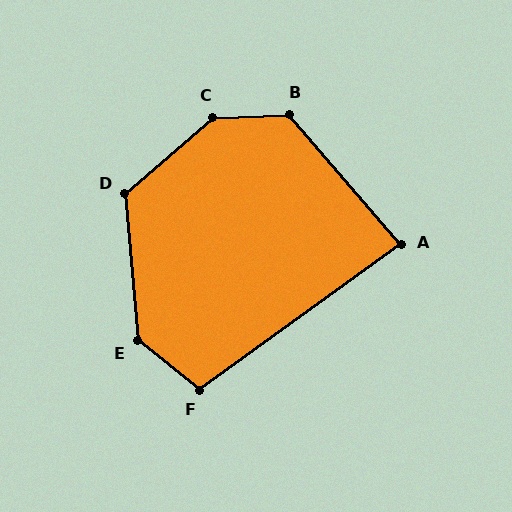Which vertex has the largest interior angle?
C, at approximately 141 degrees.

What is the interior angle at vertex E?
Approximately 134 degrees (obtuse).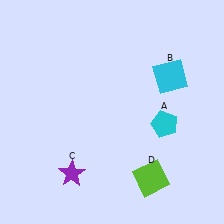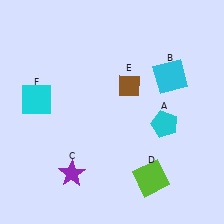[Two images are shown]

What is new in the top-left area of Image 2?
A cyan square (F) was added in the top-left area of Image 2.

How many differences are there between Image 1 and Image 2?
There are 2 differences between the two images.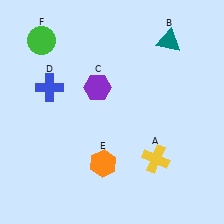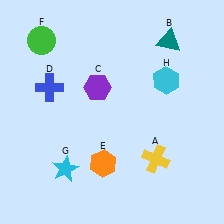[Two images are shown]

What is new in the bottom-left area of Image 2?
A cyan star (G) was added in the bottom-left area of Image 2.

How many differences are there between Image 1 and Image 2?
There are 2 differences between the two images.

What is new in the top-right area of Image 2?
A cyan hexagon (H) was added in the top-right area of Image 2.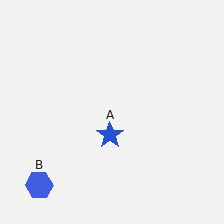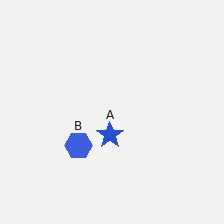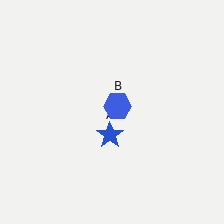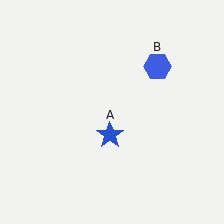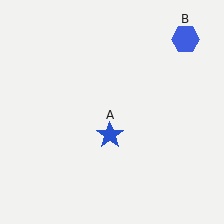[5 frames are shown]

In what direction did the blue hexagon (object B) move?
The blue hexagon (object B) moved up and to the right.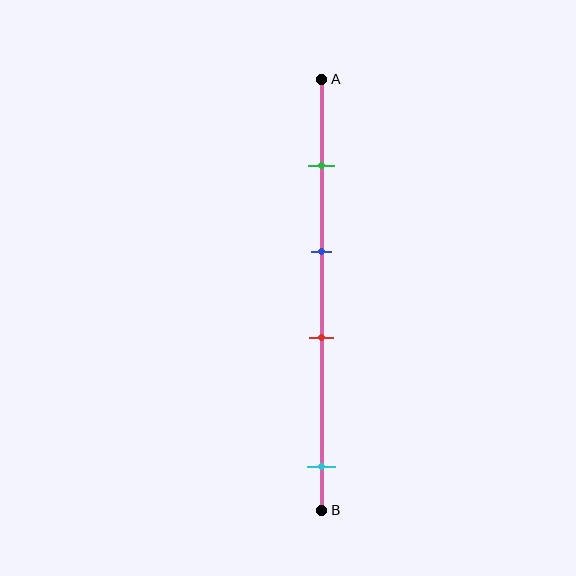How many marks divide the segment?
There are 4 marks dividing the segment.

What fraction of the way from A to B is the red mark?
The red mark is approximately 60% (0.6) of the way from A to B.